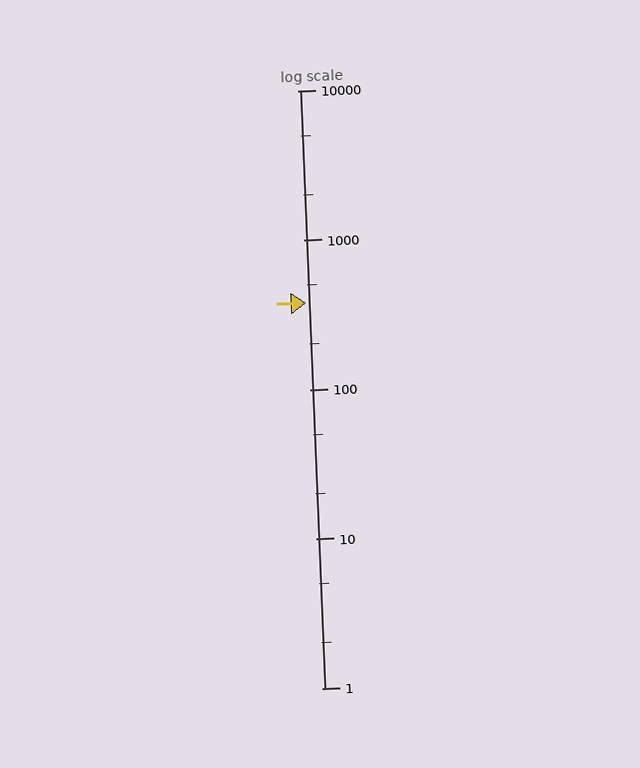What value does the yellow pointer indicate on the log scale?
The pointer indicates approximately 380.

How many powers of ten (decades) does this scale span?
The scale spans 4 decades, from 1 to 10000.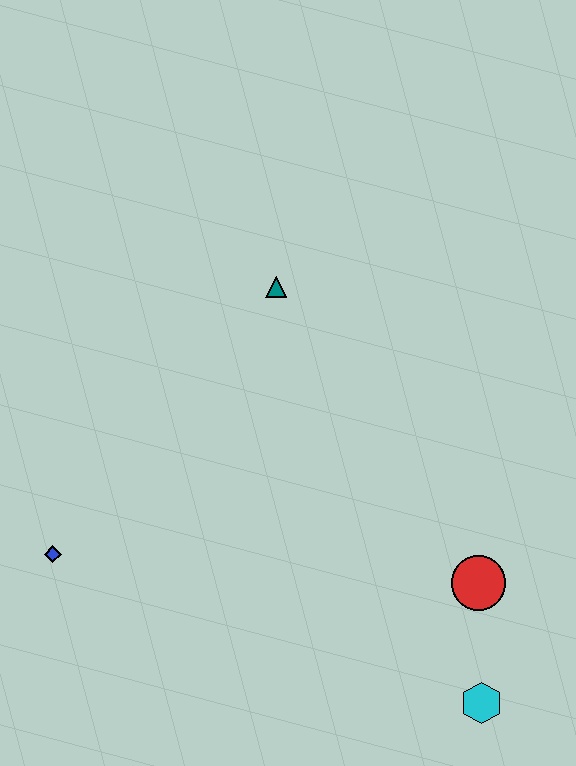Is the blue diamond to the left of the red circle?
Yes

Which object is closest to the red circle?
The cyan hexagon is closest to the red circle.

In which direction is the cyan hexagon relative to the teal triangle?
The cyan hexagon is below the teal triangle.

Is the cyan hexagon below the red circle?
Yes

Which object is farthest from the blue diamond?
The cyan hexagon is farthest from the blue diamond.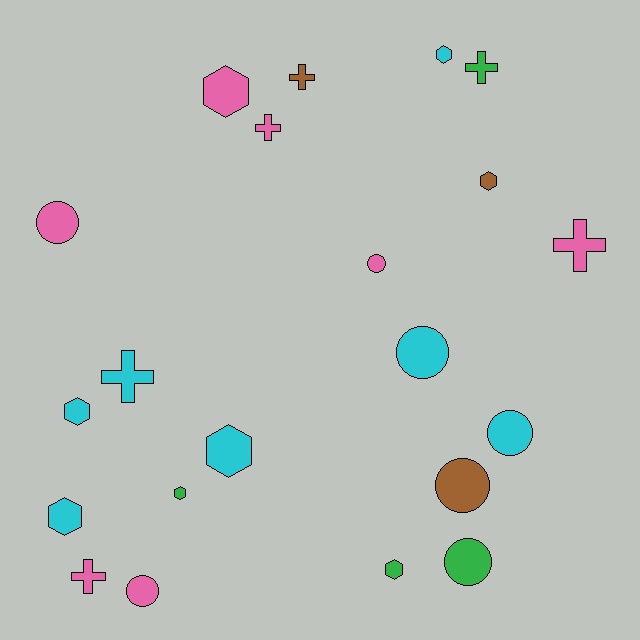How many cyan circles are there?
There are 2 cyan circles.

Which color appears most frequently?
Cyan, with 7 objects.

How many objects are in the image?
There are 21 objects.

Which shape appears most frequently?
Hexagon, with 8 objects.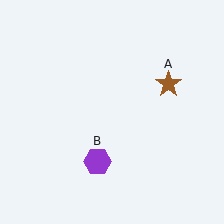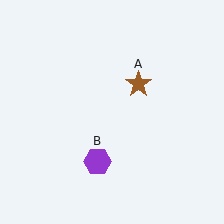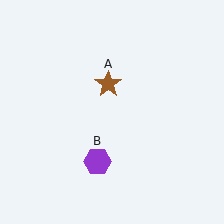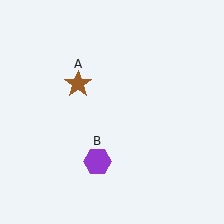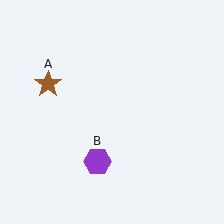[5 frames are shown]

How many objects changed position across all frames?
1 object changed position: brown star (object A).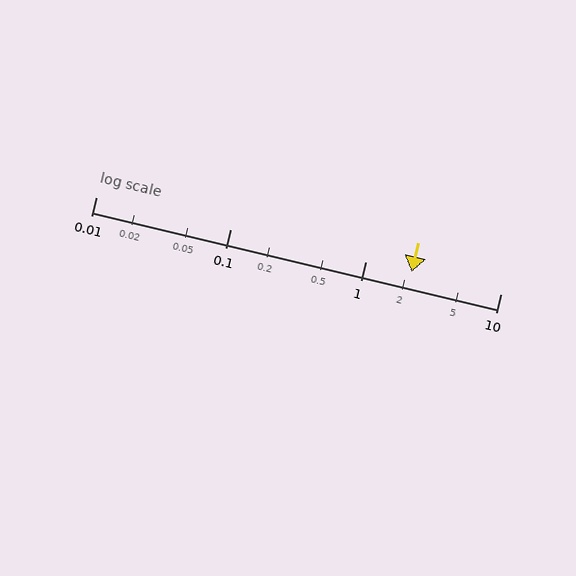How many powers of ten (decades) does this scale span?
The scale spans 3 decades, from 0.01 to 10.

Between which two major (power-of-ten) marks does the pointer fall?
The pointer is between 1 and 10.